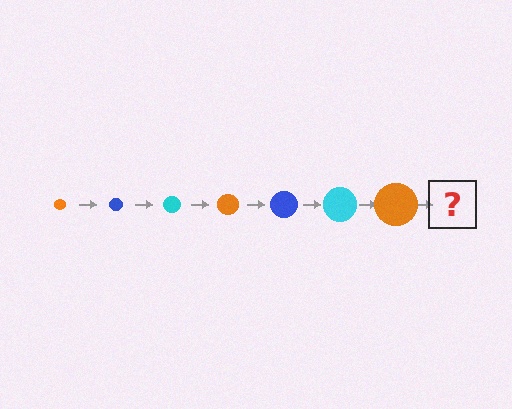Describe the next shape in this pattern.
It should be a blue circle, larger than the previous one.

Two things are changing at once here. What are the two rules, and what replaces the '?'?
The two rules are that the circle grows larger each step and the color cycles through orange, blue, and cyan. The '?' should be a blue circle, larger than the previous one.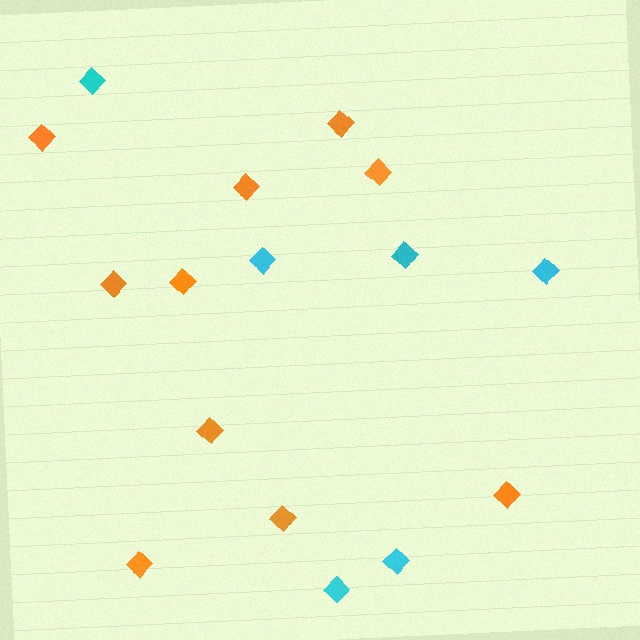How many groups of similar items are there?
There are 2 groups: one group of cyan diamonds (6) and one group of orange diamonds (10).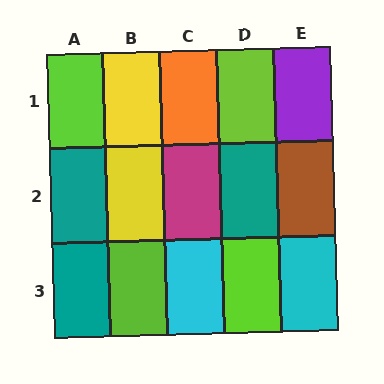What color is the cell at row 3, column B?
Lime.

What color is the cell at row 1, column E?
Purple.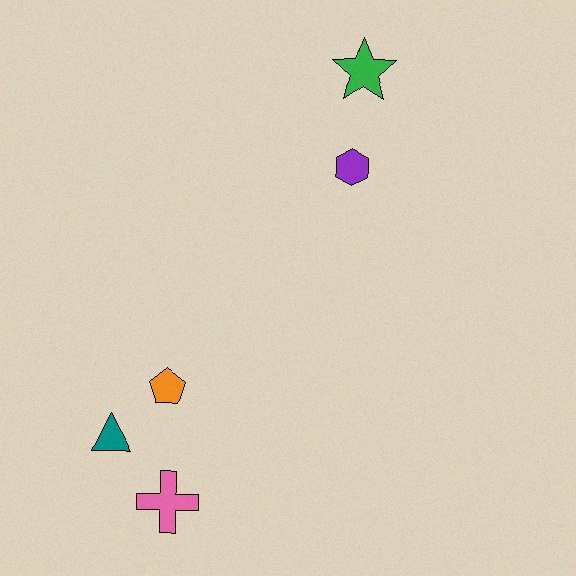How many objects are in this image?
There are 5 objects.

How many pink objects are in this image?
There is 1 pink object.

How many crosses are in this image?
There is 1 cross.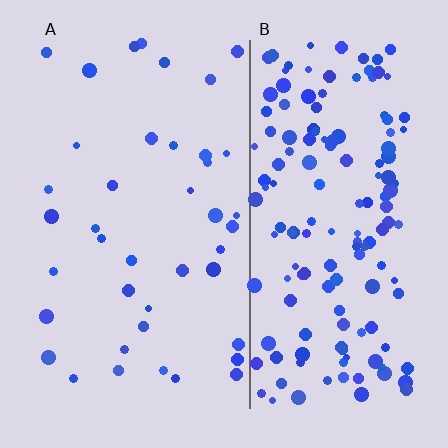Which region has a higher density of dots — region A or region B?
B (the right).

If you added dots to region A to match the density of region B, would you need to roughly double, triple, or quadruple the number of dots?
Approximately quadruple.